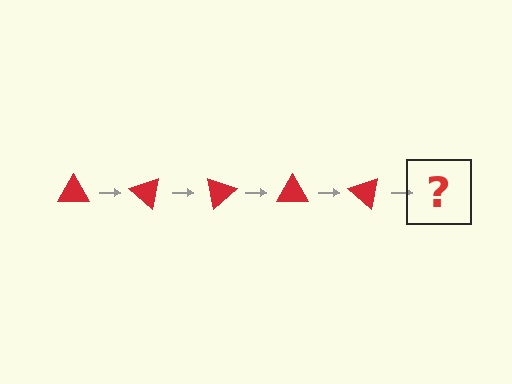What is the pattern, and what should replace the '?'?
The pattern is that the triangle rotates 40 degrees each step. The '?' should be a red triangle rotated 200 degrees.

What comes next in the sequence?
The next element should be a red triangle rotated 200 degrees.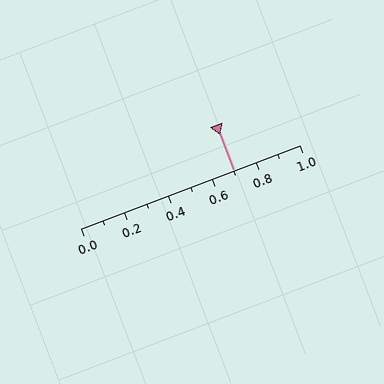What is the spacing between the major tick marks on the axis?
The major ticks are spaced 0.2 apart.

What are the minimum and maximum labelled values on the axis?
The axis runs from 0.0 to 1.0.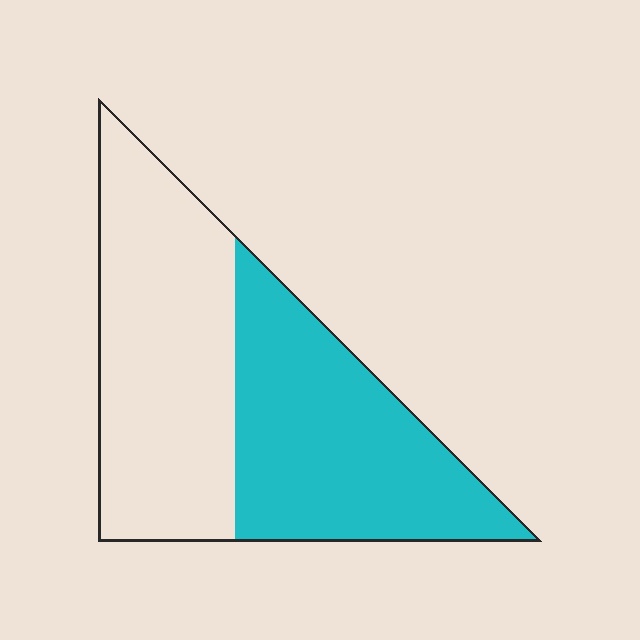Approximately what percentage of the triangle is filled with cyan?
Approximately 50%.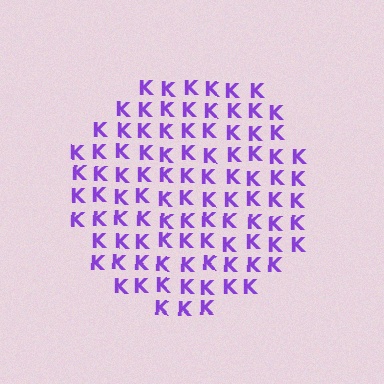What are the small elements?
The small elements are letter K's.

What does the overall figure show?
The overall figure shows a circle.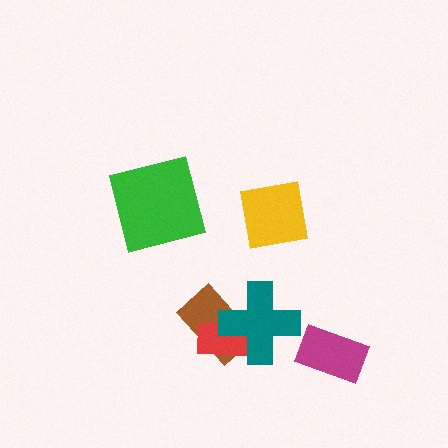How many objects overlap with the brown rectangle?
2 objects overlap with the brown rectangle.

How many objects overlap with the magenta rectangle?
0 objects overlap with the magenta rectangle.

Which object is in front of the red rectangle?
The teal cross is in front of the red rectangle.